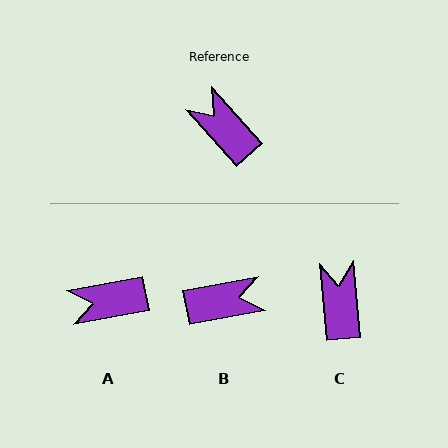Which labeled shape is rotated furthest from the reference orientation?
B, about 121 degrees away.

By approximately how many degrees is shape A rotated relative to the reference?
Approximately 59 degrees counter-clockwise.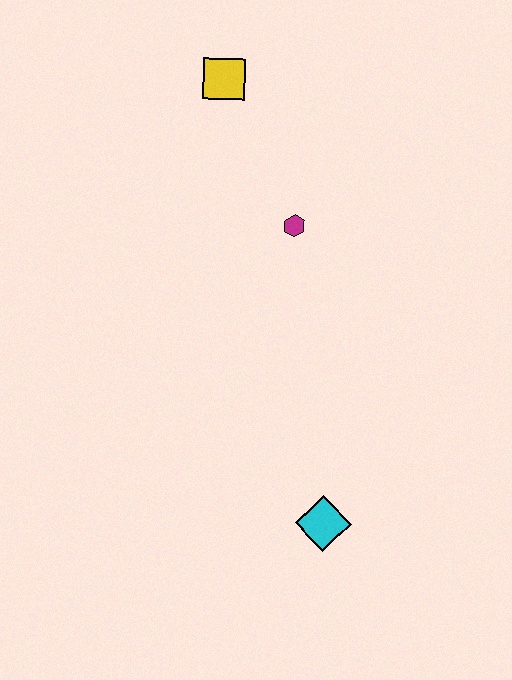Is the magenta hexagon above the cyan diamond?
Yes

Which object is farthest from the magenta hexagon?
The cyan diamond is farthest from the magenta hexagon.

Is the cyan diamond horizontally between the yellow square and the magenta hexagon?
No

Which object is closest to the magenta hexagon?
The yellow square is closest to the magenta hexagon.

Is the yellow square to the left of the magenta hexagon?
Yes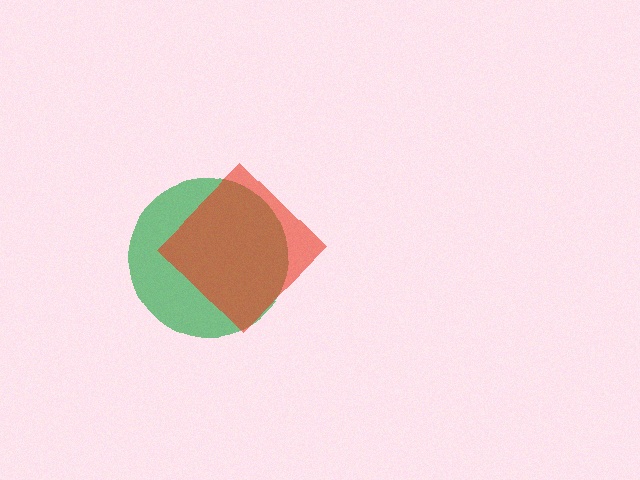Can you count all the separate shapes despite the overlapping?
Yes, there are 2 separate shapes.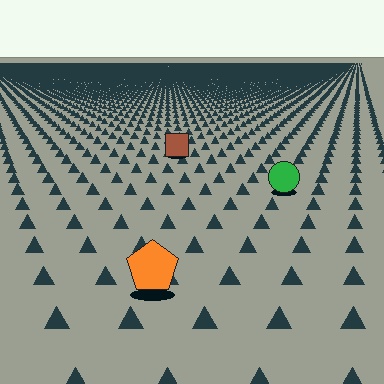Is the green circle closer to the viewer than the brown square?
Yes. The green circle is closer — you can tell from the texture gradient: the ground texture is coarser near it.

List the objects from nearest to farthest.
From nearest to farthest: the orange pentagon, the green circle, the brown square.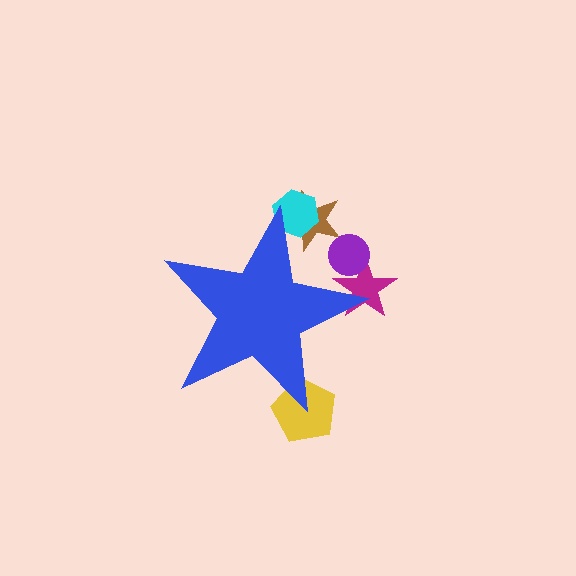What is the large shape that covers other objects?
A blue star.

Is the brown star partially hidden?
Yes, the brown star is partially hidden behind the blue star.